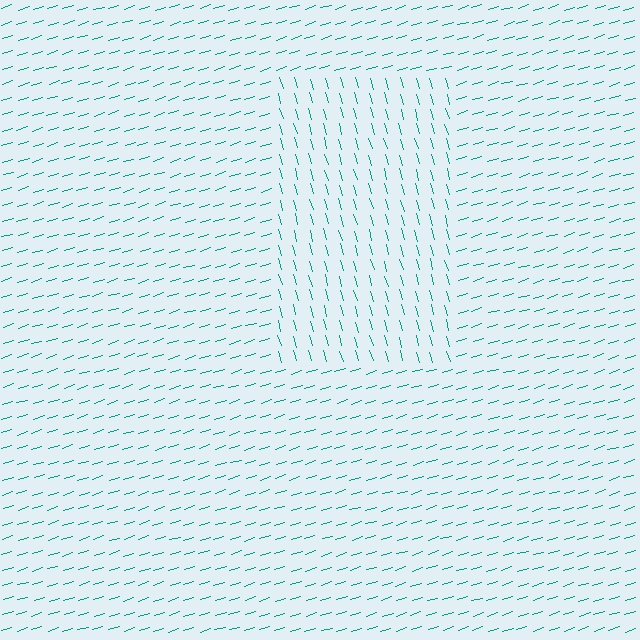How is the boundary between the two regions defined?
The boundary is defined purely by a change in line orientation (approximately 89 degrees difference). All lines are the same color and thickness.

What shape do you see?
I see a rectangle.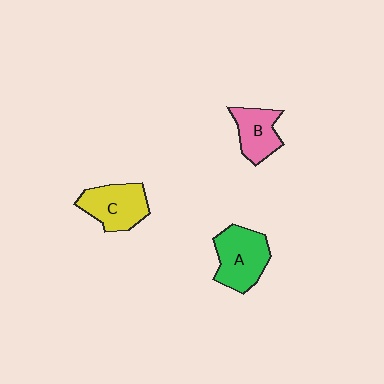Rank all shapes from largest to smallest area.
From largest to smallest: A (green), C (yellow), B (pink).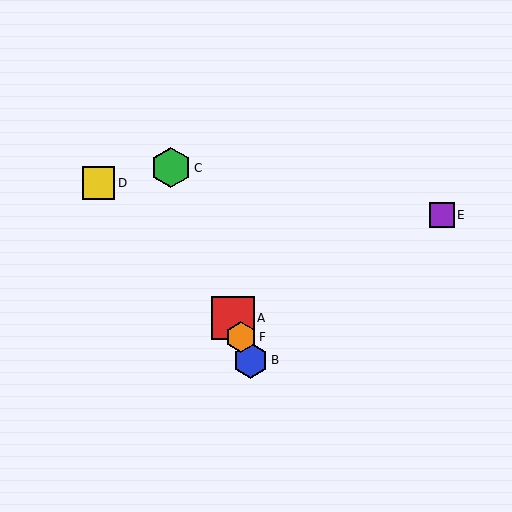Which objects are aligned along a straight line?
Objects A, B, C, F are aligned along a straight line.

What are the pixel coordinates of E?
Object E is at (442, 215).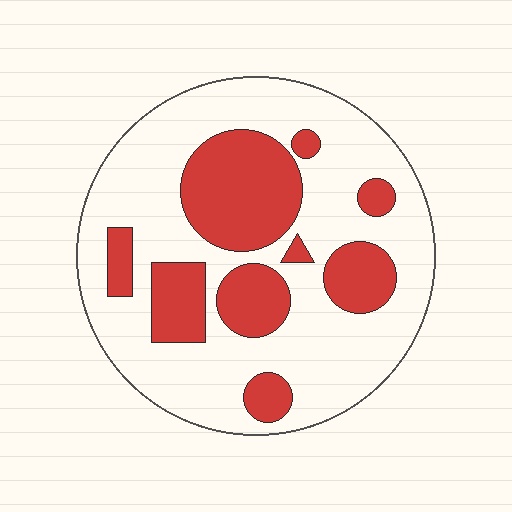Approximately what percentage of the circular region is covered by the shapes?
Approximately 30%.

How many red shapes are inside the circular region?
9.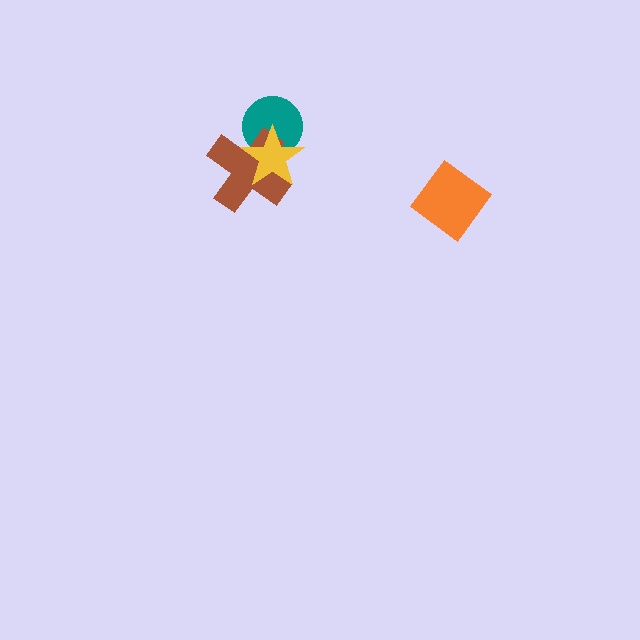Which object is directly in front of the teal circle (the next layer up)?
The brown cross is directly in front of the teal circle.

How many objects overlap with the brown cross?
2 objects overlap with the brown cross.